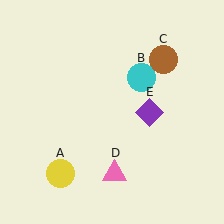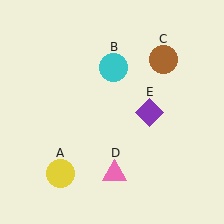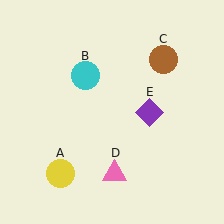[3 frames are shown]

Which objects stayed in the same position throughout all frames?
Yellow circle (object A) and brown circle (object C) and pink triangle (object D) and purple diamond (object E) remained stationary.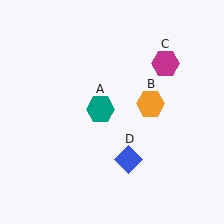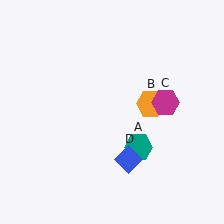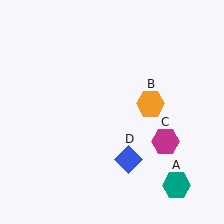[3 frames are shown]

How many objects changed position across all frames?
2 objects changed position: teal hexagon (object A), magenta hexagon (object C).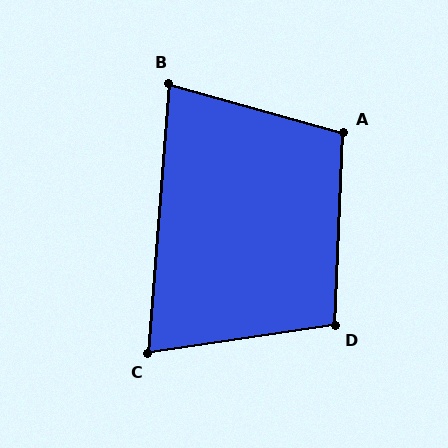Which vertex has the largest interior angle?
A, at approximately 103 degrees.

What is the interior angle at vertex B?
Approximately 79 degrees (acute).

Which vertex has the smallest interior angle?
C, at approximately 77 degrees.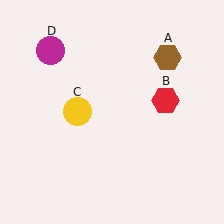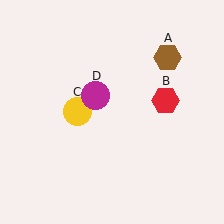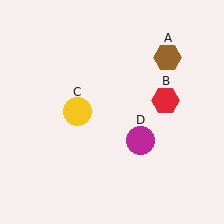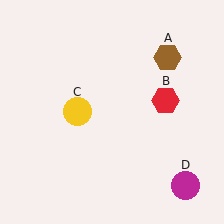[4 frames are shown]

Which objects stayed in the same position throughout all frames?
Brown hexagon (object A) and red hexagon (object B) and yellow circle (object C) remained stationary.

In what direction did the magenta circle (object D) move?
The magenta circle (object D) moved down and to the right.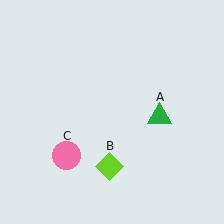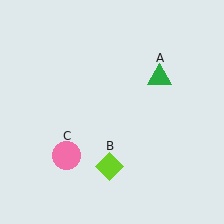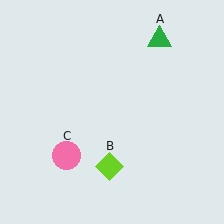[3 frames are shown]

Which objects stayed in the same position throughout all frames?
Lime diamond (object B) and pink circle (object C) remained stationary.